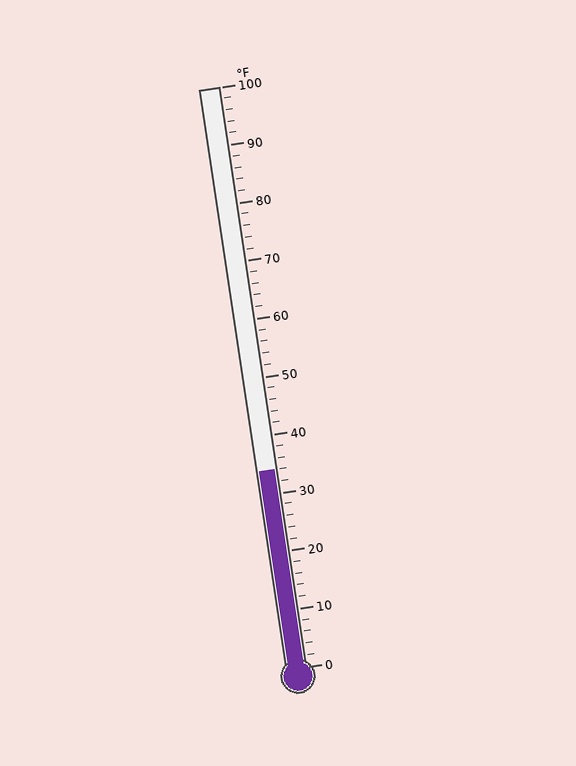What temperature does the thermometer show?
The thermometer shows approximately 34°F.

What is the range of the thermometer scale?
The thermometer scale ranges from 0°F to 100°F.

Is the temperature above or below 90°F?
The temperature is below 90°F.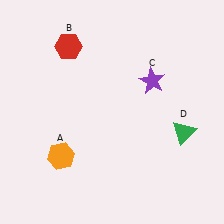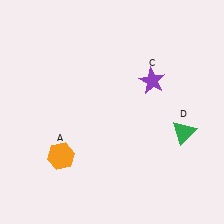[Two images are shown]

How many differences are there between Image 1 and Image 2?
There is 1 difference between the two images.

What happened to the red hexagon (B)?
The red hexagon (B) was removed in Image 2. It was in the top-left area of Image 1.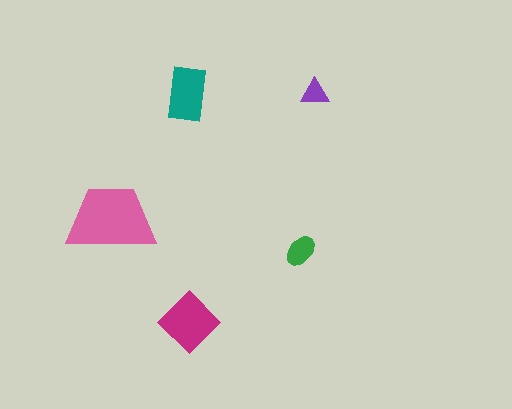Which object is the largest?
The pink trapezoid.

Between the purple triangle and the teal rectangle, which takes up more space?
The teal rectangle.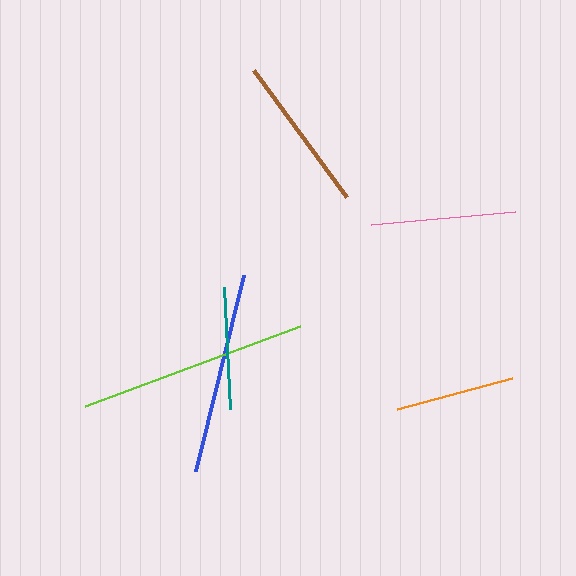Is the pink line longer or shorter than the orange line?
The pink line is longer than the orange line.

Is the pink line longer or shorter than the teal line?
The pink line is longer than the teal line.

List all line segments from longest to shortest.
From longest to shortest: lime, blue, brown, pink, teal, orange.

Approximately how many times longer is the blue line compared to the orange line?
The blue line is approximately 1.7 times the length of the orange line.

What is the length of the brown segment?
The brown segment is approximately 157 pixels long.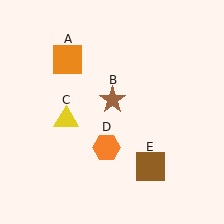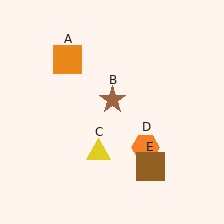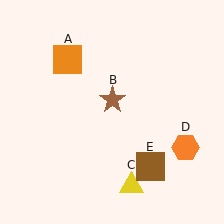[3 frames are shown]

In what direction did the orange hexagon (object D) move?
The orange hexagon (object D) moved right.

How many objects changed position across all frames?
2 objects changed position: yellow triangle (object C), orange hexagon (object D).